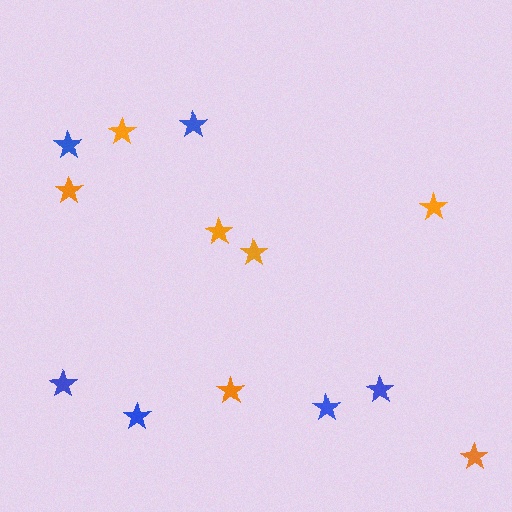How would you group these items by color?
There are 2 groups: one group of blue stars (6) and one group of orange stars (7).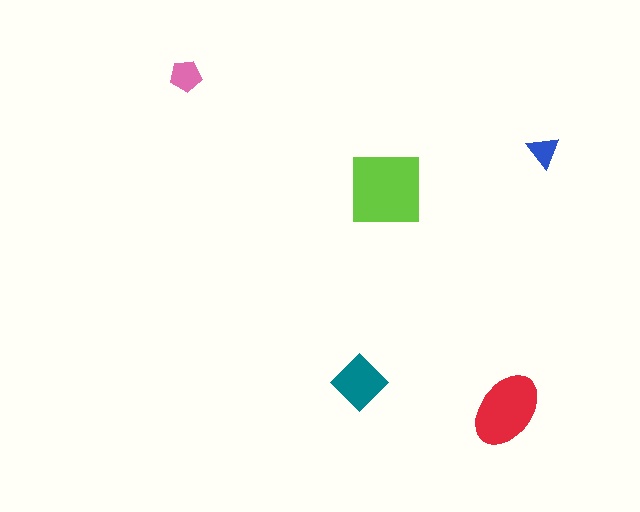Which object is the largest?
The lime square.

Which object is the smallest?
The blue triangle.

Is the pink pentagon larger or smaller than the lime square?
Smaller.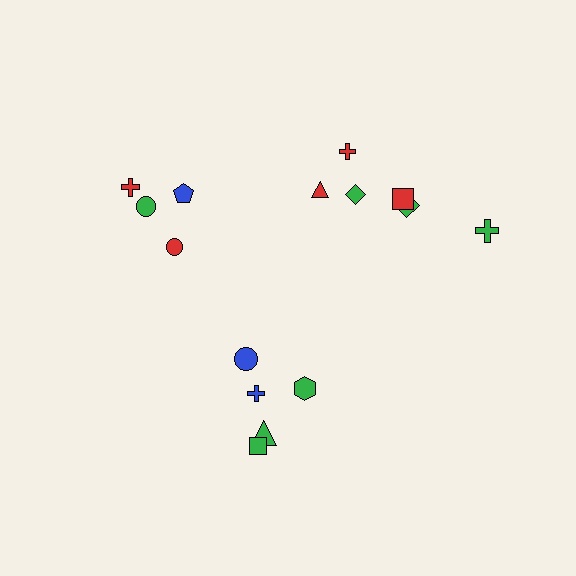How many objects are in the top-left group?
There are 4 objects.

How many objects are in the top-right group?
There are 6 objects.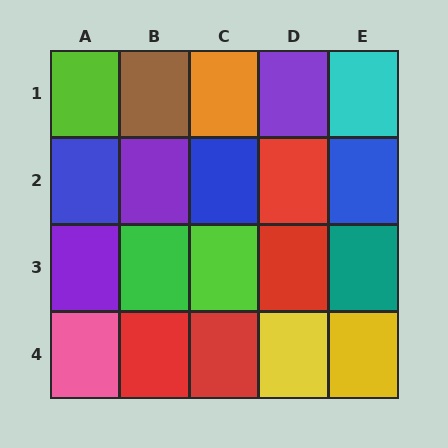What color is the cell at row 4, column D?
Yellow.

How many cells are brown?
1 cell is brown.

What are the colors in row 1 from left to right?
Lime, brown, orange, purple, cyan.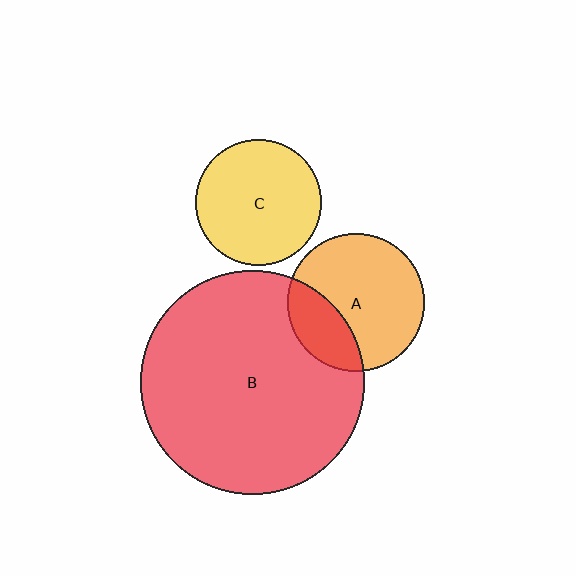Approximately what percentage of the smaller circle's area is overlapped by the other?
Approximately 30%.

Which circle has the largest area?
Circle B (red).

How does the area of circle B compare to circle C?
Approximately 3.2 times.